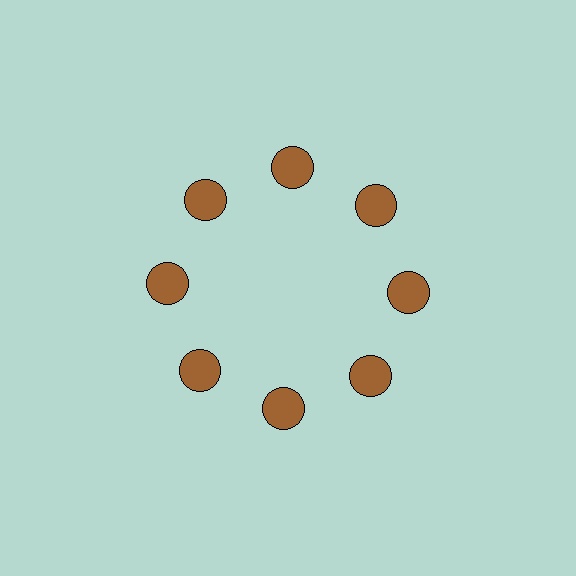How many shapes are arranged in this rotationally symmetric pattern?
There are 8 shapes, arranged in 8 groups of 1.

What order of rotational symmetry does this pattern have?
This pattern has 8-fold rotational symmetry.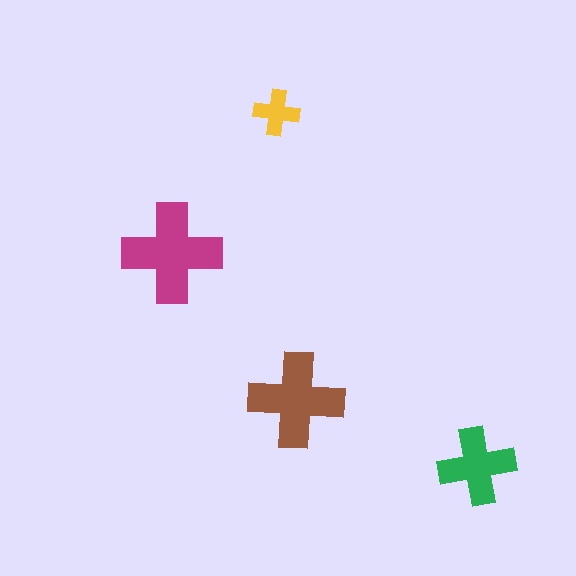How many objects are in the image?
There are 4 objects in the image.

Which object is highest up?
The yellow cross is topmost.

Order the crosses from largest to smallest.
the magenta one, the brown one, the green one, the yellow one.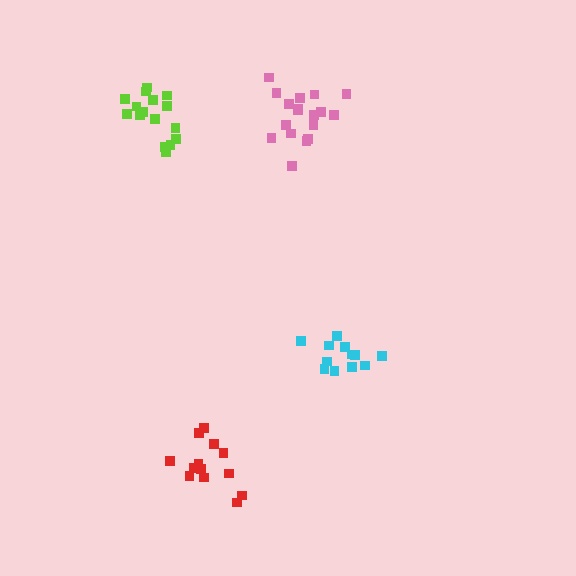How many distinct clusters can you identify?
There are 4 distinct clusters.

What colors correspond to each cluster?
The clusters are colored: lime, pink, cyan, red.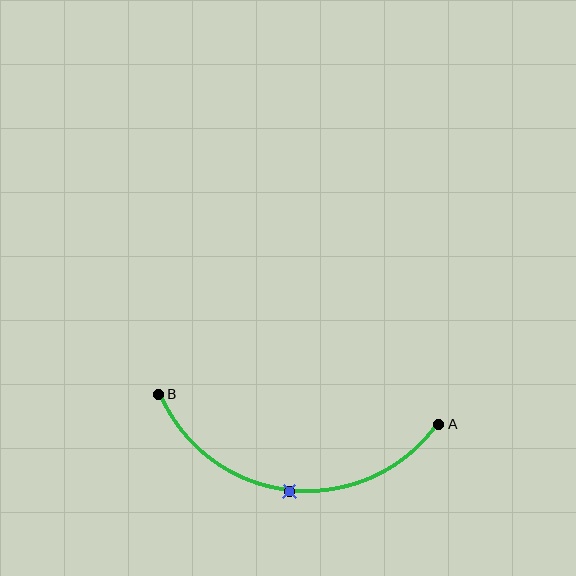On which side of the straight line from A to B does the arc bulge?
The arc bulges below the straight line connecting A and B.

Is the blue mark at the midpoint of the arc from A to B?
Yes. The blue mark lies on the arc at equal arc-length from both A and B — it is the arc midpoint.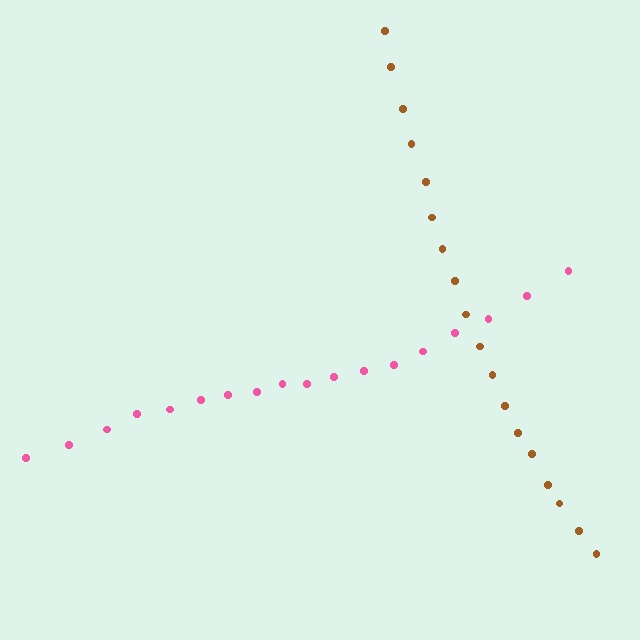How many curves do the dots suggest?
There are 2 distinct paths.